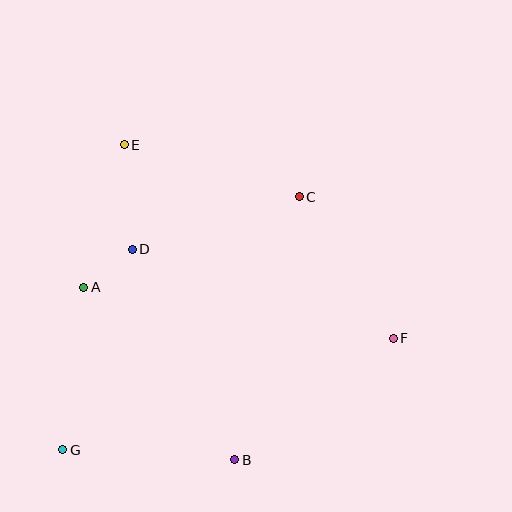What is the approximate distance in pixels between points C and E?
The distance between C and E is approximately 183 pixels.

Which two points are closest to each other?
Points A and D are closest to each other.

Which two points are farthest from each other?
Points F and G are farthest from each other.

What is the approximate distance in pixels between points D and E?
The distance between D and E is approximately 105 pixels.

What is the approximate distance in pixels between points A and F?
The distance between A and F is approximately 314 pixels.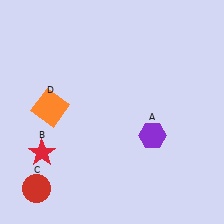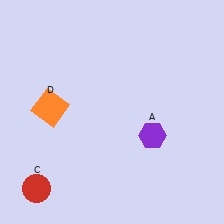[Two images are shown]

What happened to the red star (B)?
The red star (B) was removed in Image 2. It was in the bottom-left area of Image 1.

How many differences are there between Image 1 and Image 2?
There is 1 difference between the two images.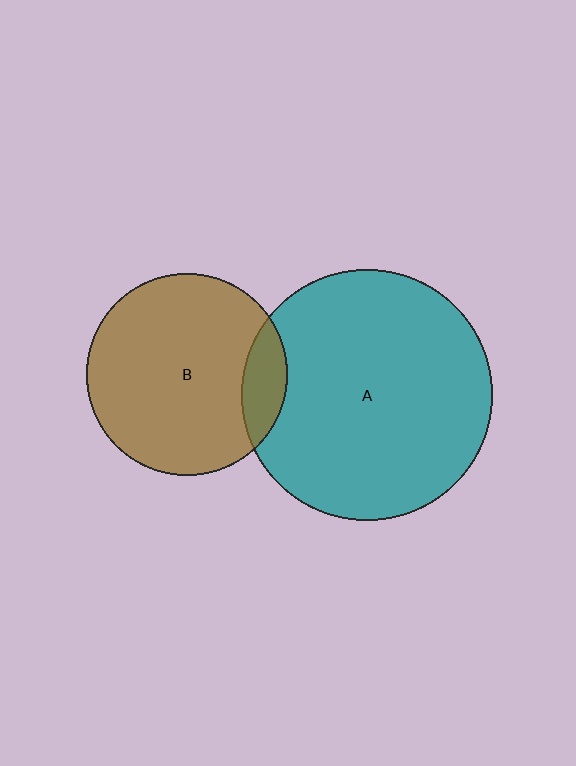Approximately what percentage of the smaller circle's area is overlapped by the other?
Approximately 15%.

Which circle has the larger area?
Circle A (teal).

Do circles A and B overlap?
Yes.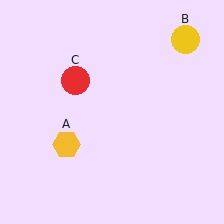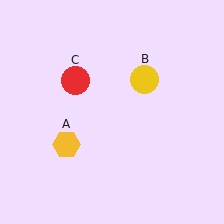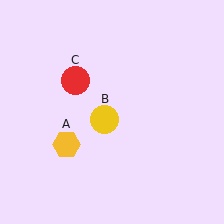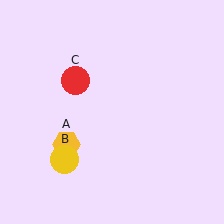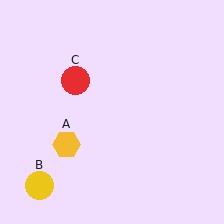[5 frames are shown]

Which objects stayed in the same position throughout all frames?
Yellow hexagon (object A) and red circle (object C) remained stationary.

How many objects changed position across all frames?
1 object changed position: yellow circle (object B).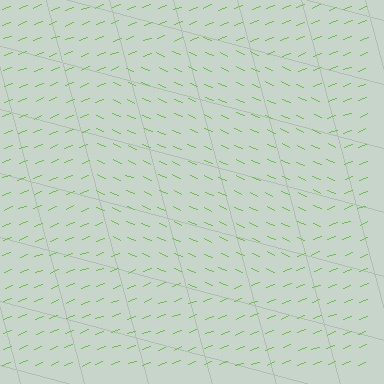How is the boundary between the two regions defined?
The boundary is defined purely by a change in line orientation (approximately 45 degrees difference). All lines are the same color and thickness.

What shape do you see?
I see a circle.